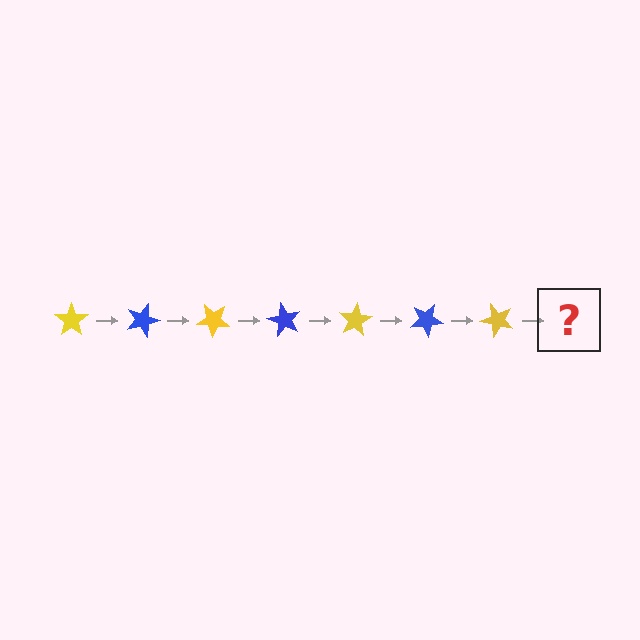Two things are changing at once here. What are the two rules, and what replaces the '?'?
The two rules are that it rotates 20 degrees each step and the color cycles through yellow and blue. The '?' should be a blue star, rotated 140 degrees from the start.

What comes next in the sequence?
The next element should be a blue star, rotated 140 degrees from the start.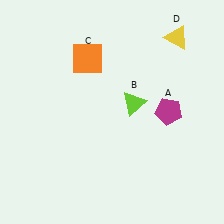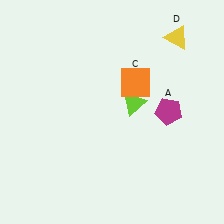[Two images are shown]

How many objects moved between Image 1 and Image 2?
1 object moved between the two images.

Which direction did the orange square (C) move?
The orange square (C) moved right.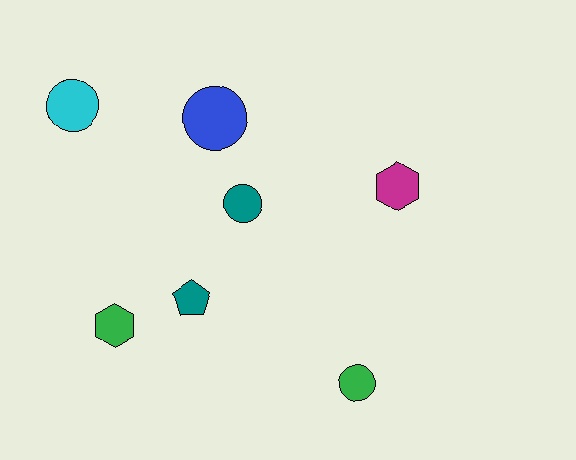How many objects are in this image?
There are 7 objects.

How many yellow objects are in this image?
There are no yellow objects.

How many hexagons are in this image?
There are 2 hexagons.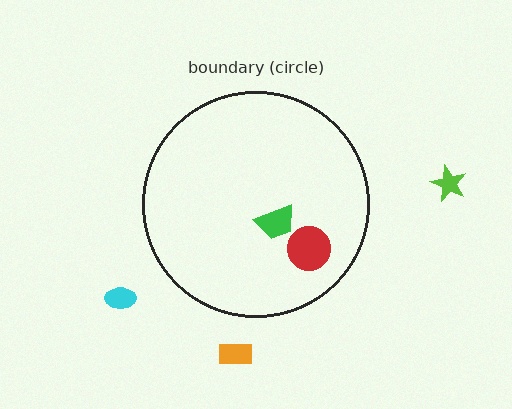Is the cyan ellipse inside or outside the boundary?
Outside.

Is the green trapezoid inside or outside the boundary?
Inside.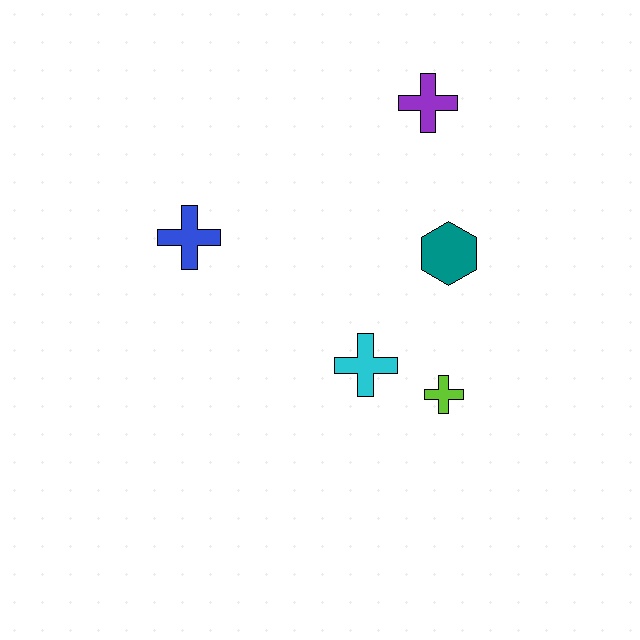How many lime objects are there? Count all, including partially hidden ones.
There is 1 lime object.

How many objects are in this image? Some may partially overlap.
There are 5 objects.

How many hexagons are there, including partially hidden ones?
There is 1 hexagon.